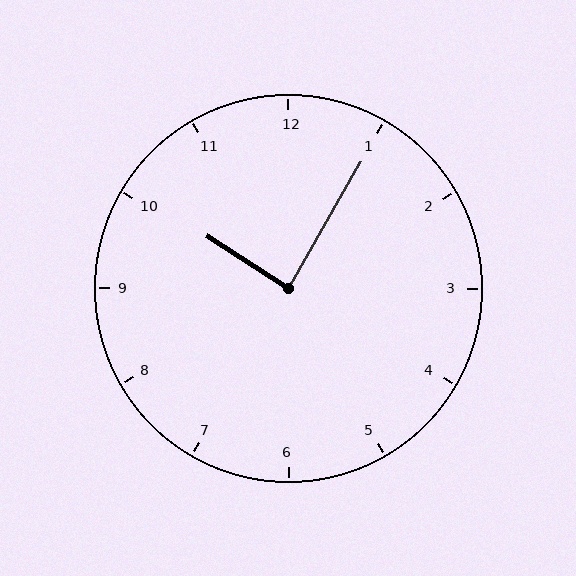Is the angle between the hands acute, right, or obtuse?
It is right.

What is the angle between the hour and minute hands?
Approximately 88 degrees.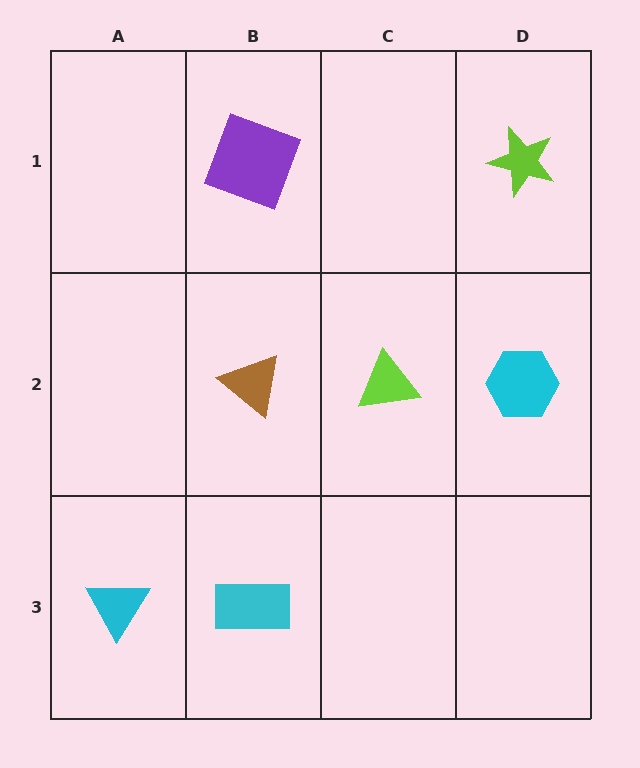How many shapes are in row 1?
2 shapes.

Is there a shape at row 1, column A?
No, that cell is empty.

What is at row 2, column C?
A lime triangle.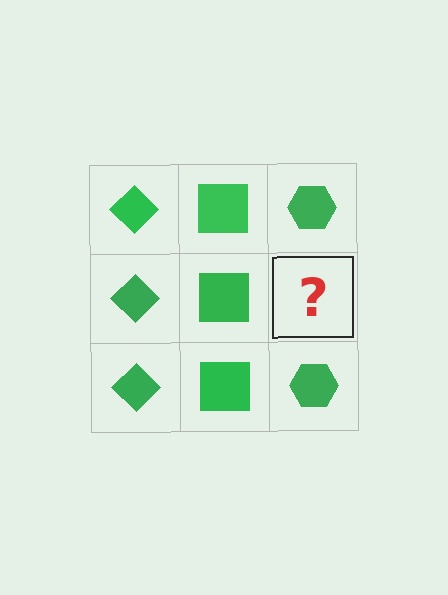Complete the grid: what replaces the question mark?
The question mark should be replaced with a green hexagon.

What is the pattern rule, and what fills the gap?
The rule is that each column has a consistent shape. The gap should be filled with a green hexagon.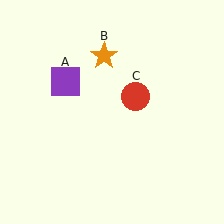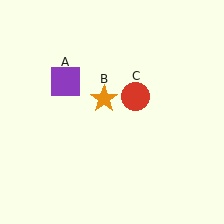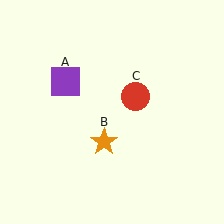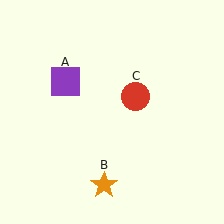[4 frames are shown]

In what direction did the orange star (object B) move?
The orange star (object B) moved down.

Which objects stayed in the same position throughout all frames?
Purple square (object A) and red circle (object C) remained stationary.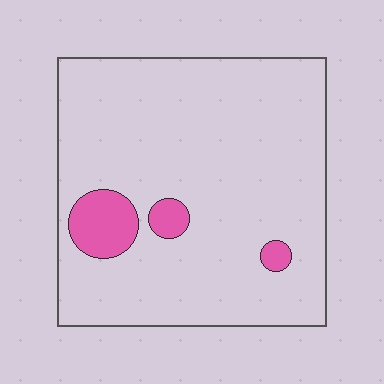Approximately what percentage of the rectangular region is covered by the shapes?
Approximately 10%.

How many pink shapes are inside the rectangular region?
3.